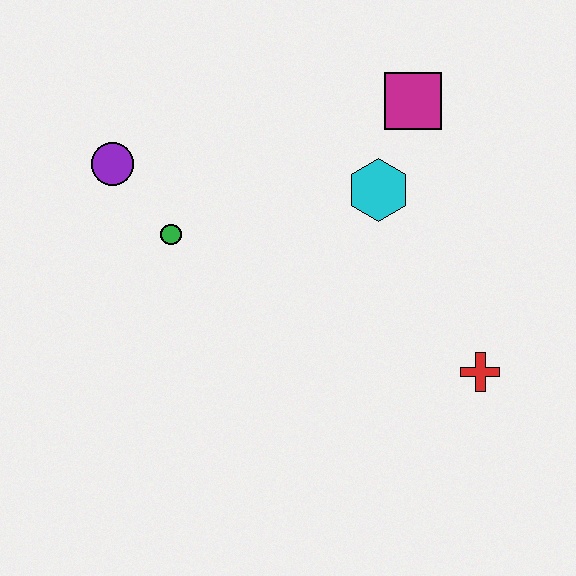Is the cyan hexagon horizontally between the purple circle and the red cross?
Yes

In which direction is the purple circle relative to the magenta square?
The purple circle is to the left of the magenta square.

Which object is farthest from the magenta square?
The purple circle is farthest from the magenta square.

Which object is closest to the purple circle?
The green circle is closest to the purple circle.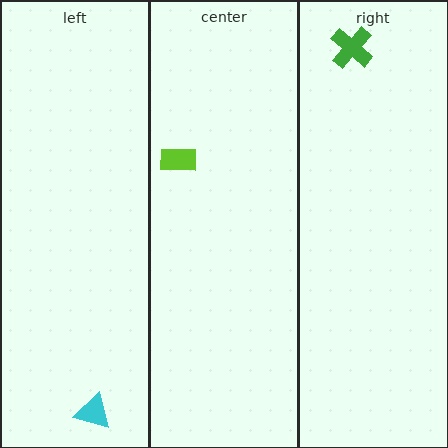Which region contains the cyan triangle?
The left region.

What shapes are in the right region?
The green cross.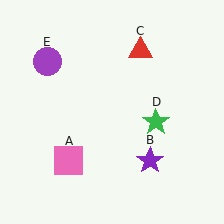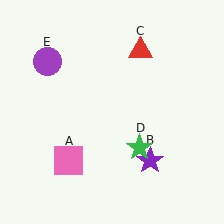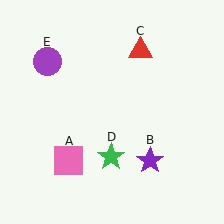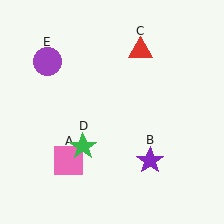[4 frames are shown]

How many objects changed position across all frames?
1 object changed position: green star (object D).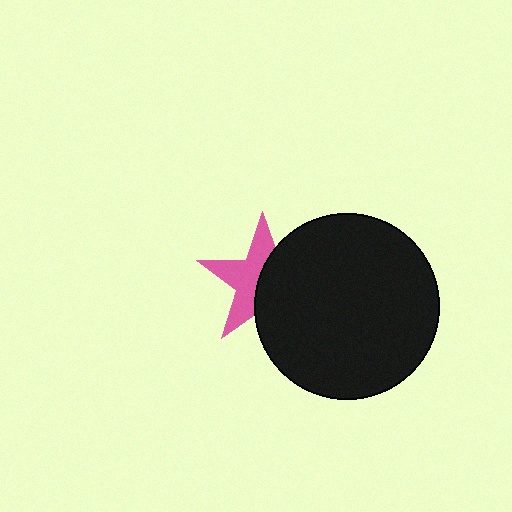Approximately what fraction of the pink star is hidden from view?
Roughly 49% of the pink star is hidden behind the black circle.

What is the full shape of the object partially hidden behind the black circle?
The partially hidden object is a pink star.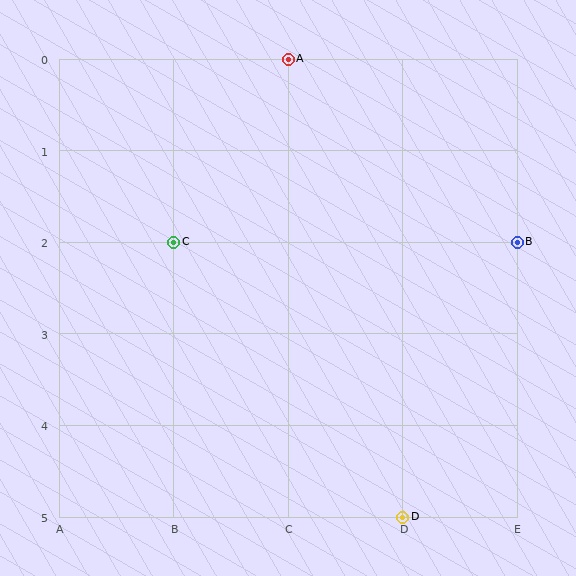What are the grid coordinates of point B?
Point B is at grid coordinates (E, 2).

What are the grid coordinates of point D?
Point D is at grid coordinates (D, 5).